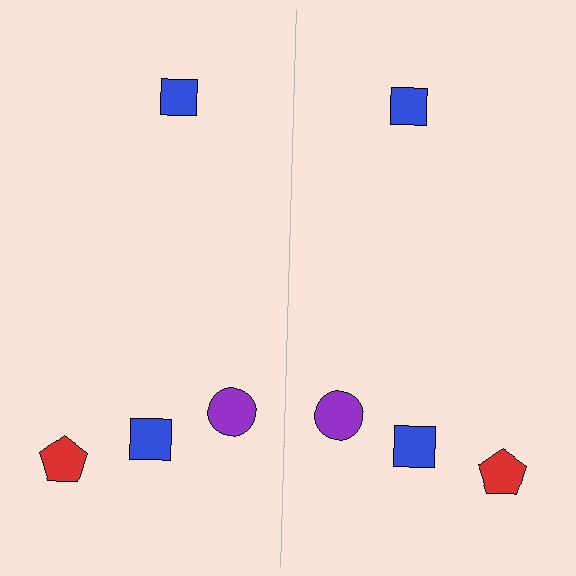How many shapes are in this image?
There are 8 shapes in this image.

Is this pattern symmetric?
Yes, this pattern has bilateral (reflection) symmetry.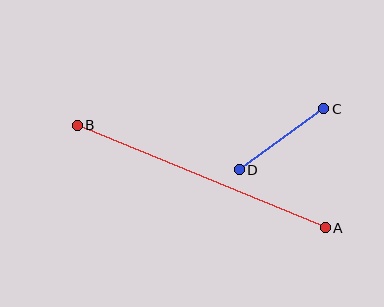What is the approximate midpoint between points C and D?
The midpoint is at approximately (281, 139) pixels.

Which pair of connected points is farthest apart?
Points A and B are farthest apart.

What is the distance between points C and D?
The distance is approximately 104 pixels.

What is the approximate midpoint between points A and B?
The midpoint is at approximately (201, 177) pixels.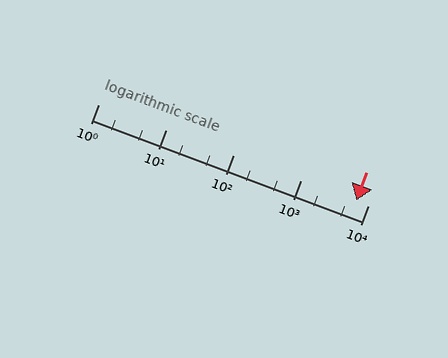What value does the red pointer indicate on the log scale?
The pointer indicates approximately 6800.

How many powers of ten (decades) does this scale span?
The scale spans 4 decades, from 1 to 10000.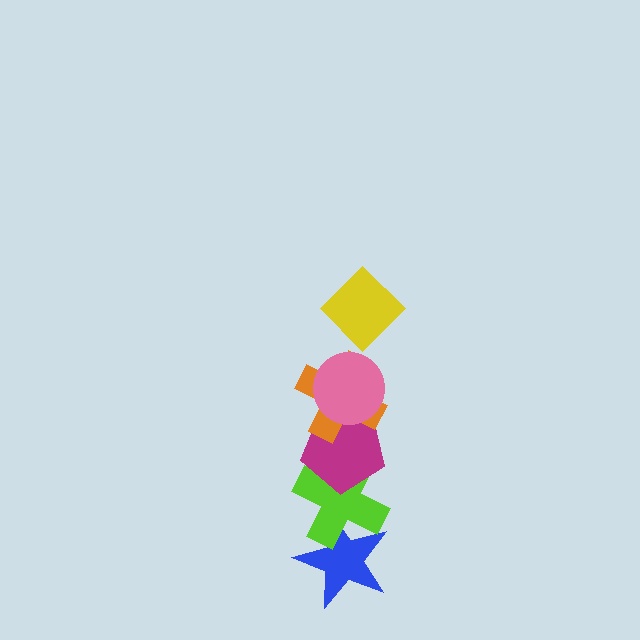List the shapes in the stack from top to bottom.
From top to bottom: the yellow diamond, the pink circle, the orange cross, the magenta pentagon, the lime cross, the blue star.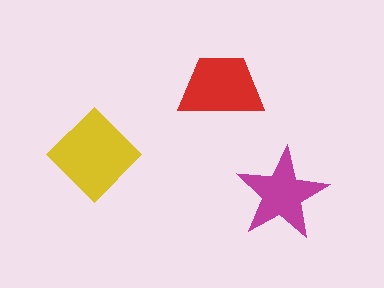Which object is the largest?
The yellow diamond.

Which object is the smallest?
The magenta star.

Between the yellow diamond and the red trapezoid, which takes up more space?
The yellow diamond.